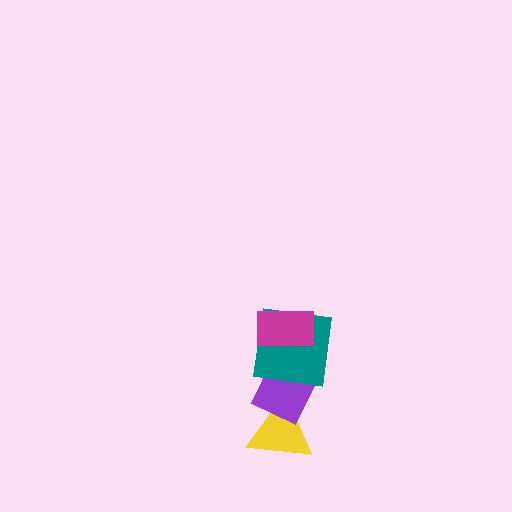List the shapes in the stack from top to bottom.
From top to bottom: the magenta rectangle, the teal square, the purple diamond, the yellow triangle.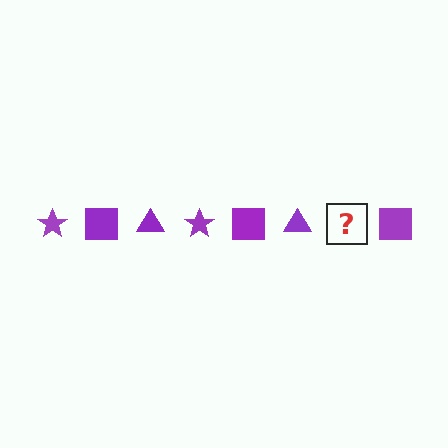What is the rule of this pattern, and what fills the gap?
The rule is that the pattern cycles through star, square, triangle shapes in purple. The gap should be filled with a purple star.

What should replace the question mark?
The question mark should be replaced with a purple star.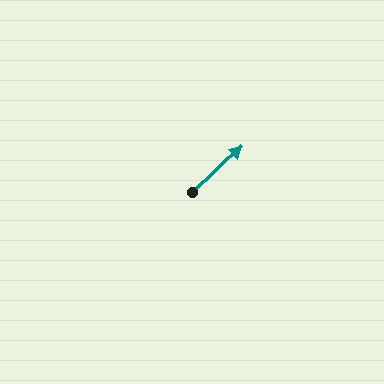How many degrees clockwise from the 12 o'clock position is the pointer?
Approximately 47 degrees.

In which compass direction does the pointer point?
Northeast.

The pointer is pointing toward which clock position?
Roughly 2 o'clock.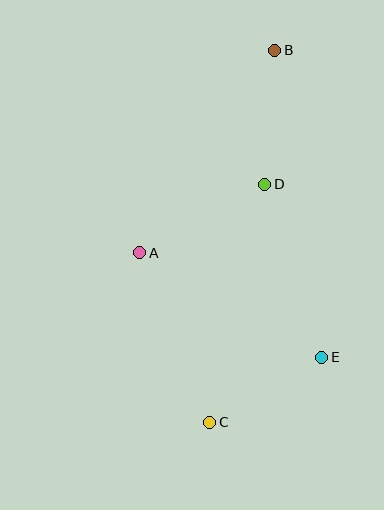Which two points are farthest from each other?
Points B and C are farthest from each other.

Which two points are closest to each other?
Points C and E are closest to each other.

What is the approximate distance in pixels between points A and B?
The distance between A and B is approximately 243 pixels.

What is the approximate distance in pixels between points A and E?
The distance between A and E is approximately 210 pixels.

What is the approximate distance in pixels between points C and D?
The distance between C and D is approximately 245 pixels.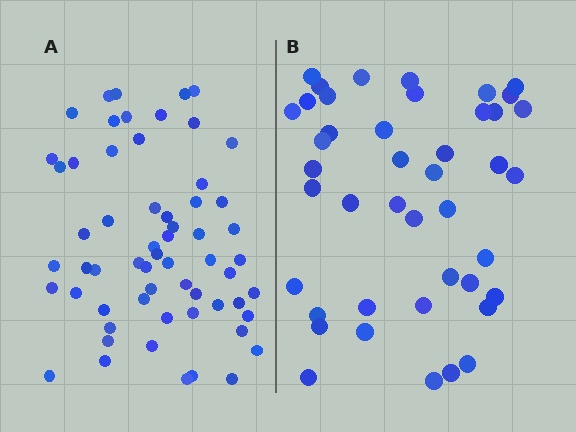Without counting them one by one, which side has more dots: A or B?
Region A (the left region) has more dots.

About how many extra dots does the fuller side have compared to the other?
Region A has approximately 15 more dots than region B.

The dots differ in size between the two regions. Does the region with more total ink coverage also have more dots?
No. Region B has more total ink coverage because its dots are larger, but region A actually contains more individual dots. Total area can be misleading — the number of items is what matters here.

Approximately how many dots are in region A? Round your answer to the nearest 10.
About 60 dots.